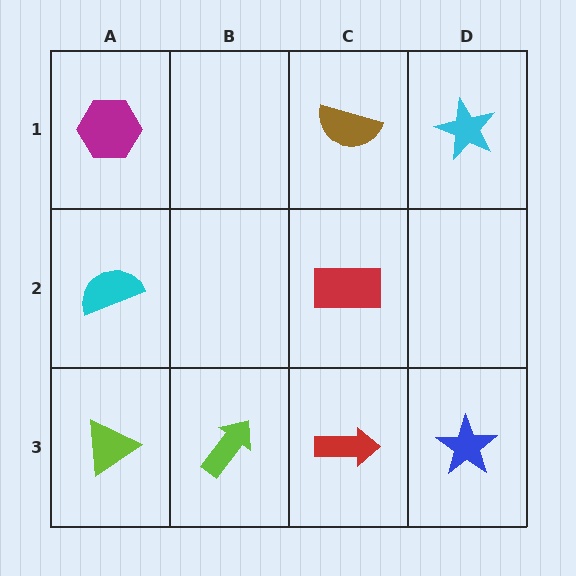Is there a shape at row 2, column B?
No, that cell is empty.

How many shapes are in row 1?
3 shapes.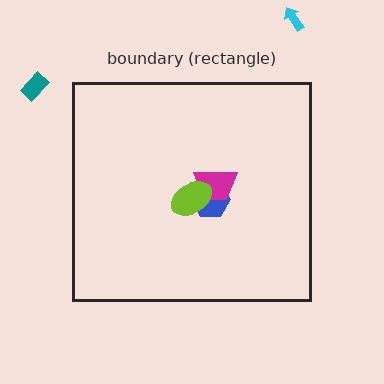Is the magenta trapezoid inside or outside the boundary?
Inside.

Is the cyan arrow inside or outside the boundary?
Outside.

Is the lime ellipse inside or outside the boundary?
Inside.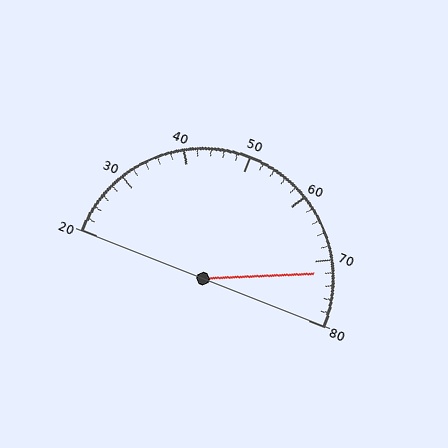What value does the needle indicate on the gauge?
The needle indicates approximately 72.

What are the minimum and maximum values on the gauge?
The gauge ranges from 20 to 80.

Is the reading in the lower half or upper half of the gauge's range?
The reading is in the upper half of the range (20 to 80).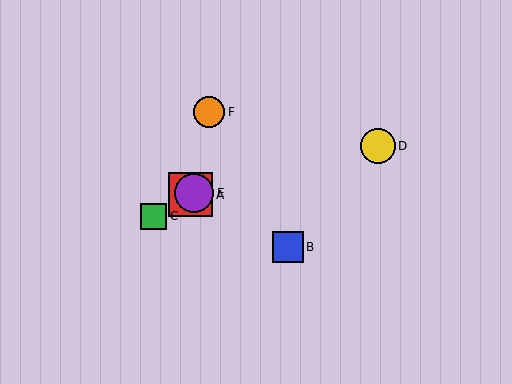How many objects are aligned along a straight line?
3 objects (A, C, E) are aligned along a straight line.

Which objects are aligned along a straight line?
Objects A, C, E are aligned along a straight line.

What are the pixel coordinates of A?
Object A is at (191, 195).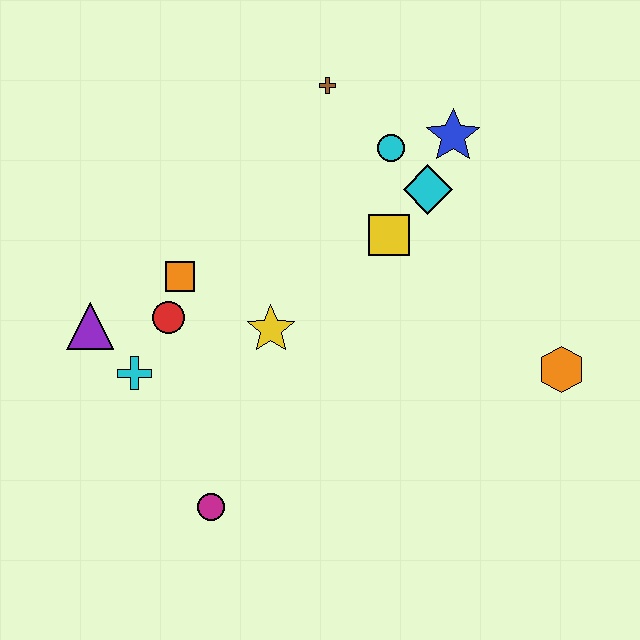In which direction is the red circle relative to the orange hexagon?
The red circle is to the left of the orange hexagon.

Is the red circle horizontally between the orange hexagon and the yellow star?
No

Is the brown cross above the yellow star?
Yes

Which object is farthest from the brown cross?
The magenta circle is farthest from the brown cross.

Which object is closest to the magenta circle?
The cyan cross is closest to the magenta circle.